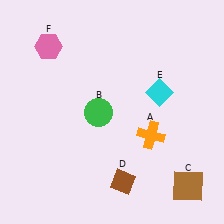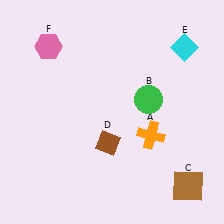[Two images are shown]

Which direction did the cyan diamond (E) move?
The cyan diamond (E) moved up.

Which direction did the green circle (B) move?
The green circle (B) moved right.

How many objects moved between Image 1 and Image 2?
3 objects moved between the two images.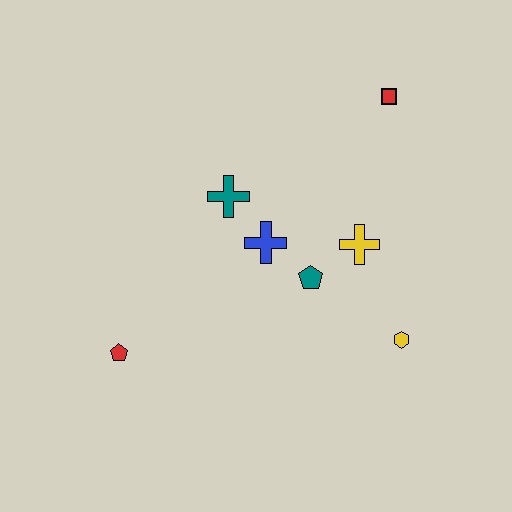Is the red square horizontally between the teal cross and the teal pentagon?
No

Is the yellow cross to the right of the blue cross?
Yes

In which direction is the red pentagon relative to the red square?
The red pentagon is to the left of the red square.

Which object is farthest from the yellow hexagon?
The red pentagon is farthest from the yellow hexagon.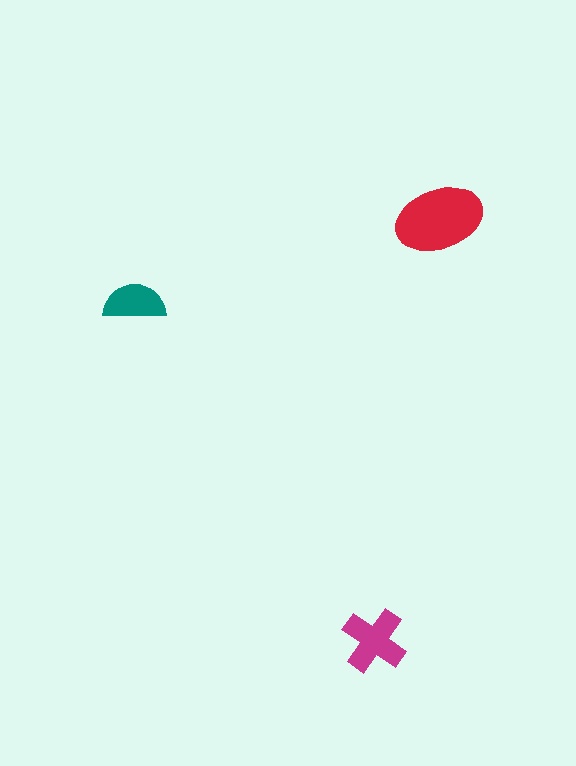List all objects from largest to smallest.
The red ellipse, the magenta cross, the teal semicircle.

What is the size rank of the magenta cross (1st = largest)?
2nd.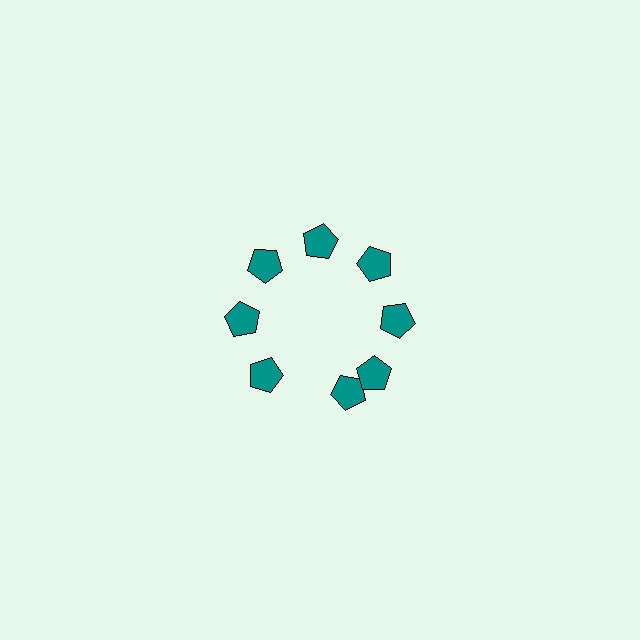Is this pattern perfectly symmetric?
No. The 8 teal pentagons are arranged in a ring, but one element near the 6 o'clock position is rotated out of alignment along the ring, breaking the 8-fold rotational symmetry.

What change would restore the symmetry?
The symmetry would be restored by rotating it back into even spacing with its neighbors so that all 8 pentagons sit at equal angles and equal distance from the center.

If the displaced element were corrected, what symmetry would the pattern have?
It would have 8-fold rotational symmetry — the pattern would map onto itself every 45 degrees.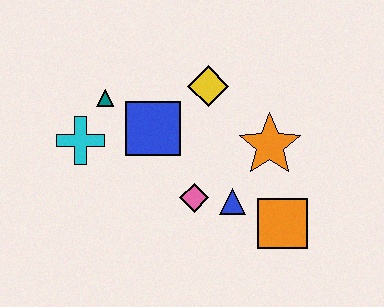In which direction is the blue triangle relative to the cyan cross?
The blue triangle is to the right of the cyan cross.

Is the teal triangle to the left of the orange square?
Yes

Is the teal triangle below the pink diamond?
No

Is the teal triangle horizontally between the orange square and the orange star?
No